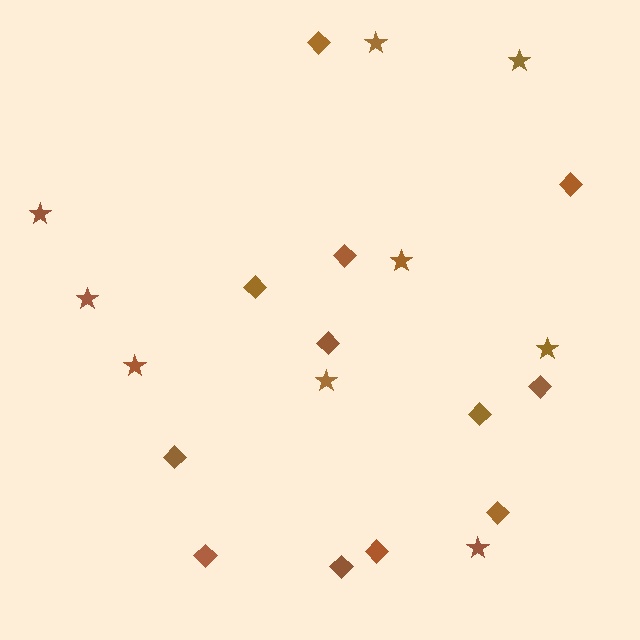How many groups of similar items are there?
There are 2 groups: one group of diamonds (12) and one group of stars (9).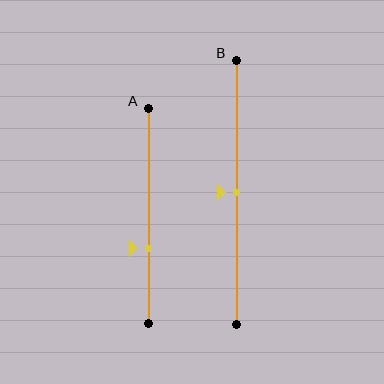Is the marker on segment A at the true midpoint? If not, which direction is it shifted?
No, the marker on segment A is shifted downward by about 15% of the segment length.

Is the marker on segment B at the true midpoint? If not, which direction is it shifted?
Yes, the marker on segment B is at the true midpoint.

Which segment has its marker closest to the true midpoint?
Segment B has its marker closest to the true midpoint.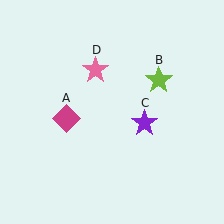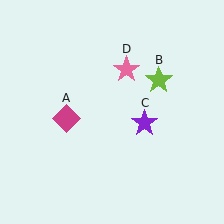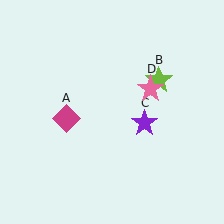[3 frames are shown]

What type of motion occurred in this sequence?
The pink star (object D) rotated clockwise around the center of the scene.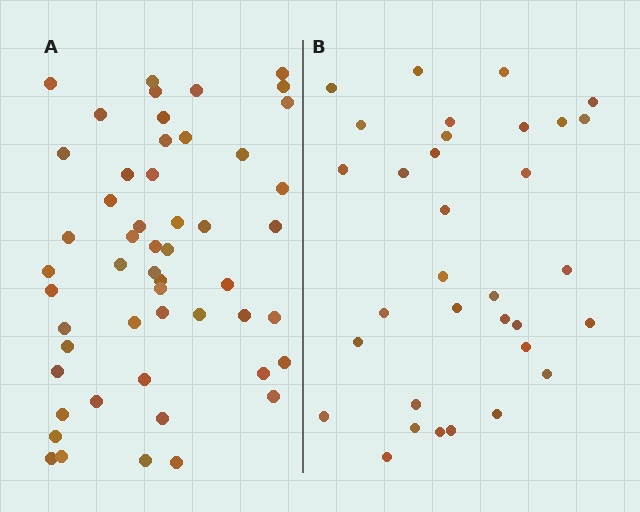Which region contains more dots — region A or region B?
Region A (the left region) has more dots.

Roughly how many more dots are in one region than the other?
Region A has approximately 20 more dots than region B.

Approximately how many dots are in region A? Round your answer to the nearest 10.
About 50 dots. (The exact count is 52, which rounds to 50.)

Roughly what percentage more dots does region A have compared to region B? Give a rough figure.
About 60% more.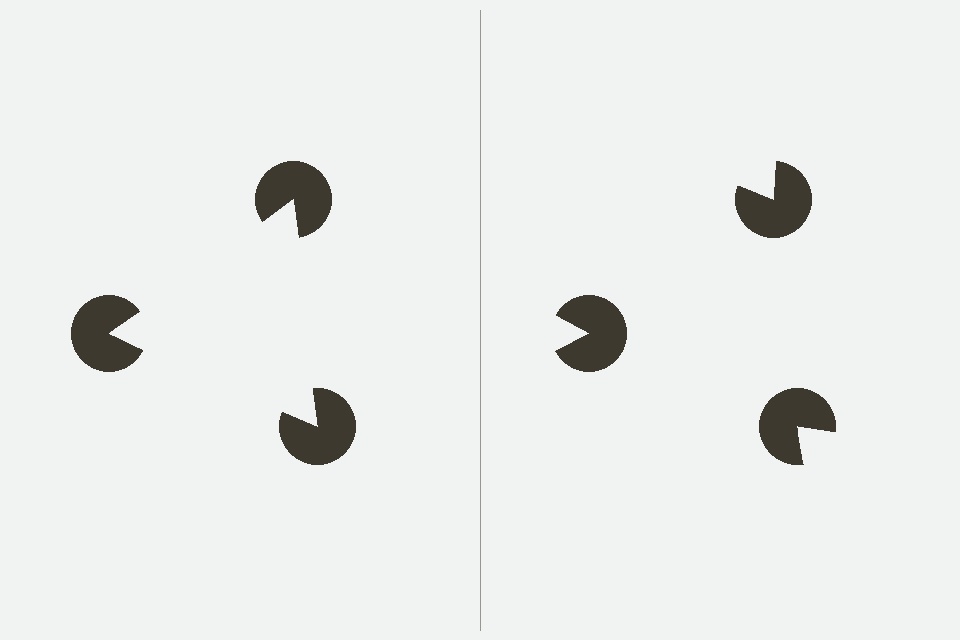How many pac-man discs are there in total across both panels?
6 — 3 on each side.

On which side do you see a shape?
An illusory triangle appears on the left side. On the right side the wedge cuts are rotated, so no coherent shape forms.